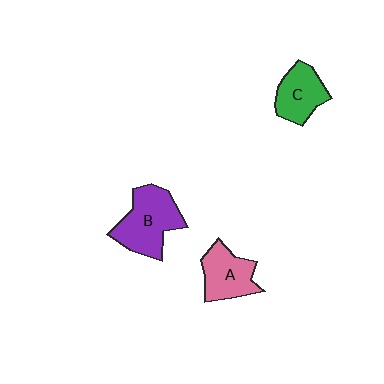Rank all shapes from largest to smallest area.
From largest to smallest: B (purple), A (pink), C (green).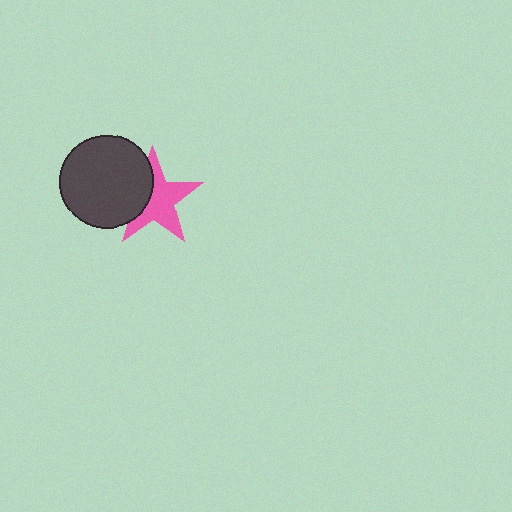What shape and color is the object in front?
The object in front is a dark gray circle.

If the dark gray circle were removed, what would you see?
You would see the complete pink star.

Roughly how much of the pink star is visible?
Most of it is visible (roughly 65%).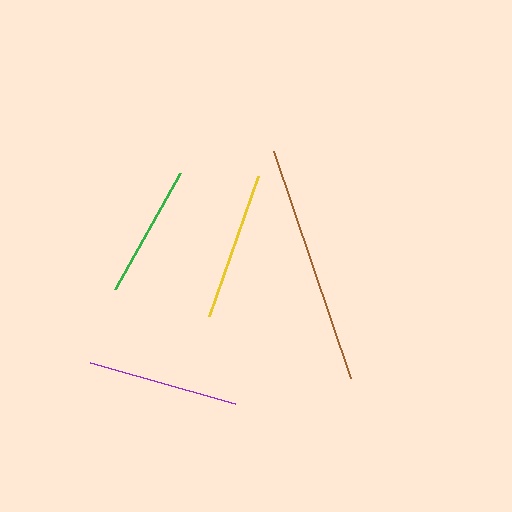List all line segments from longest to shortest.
From longest to shortest: brown, purple, yellow, green.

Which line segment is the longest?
The brown line is the longest at approximately 240 pixels.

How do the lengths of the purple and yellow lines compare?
The purple and yellow lines are approximately the same length.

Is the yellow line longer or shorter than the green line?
The yellow line is longer than the green line.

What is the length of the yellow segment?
The yellow segment is approximately 148 pixels long.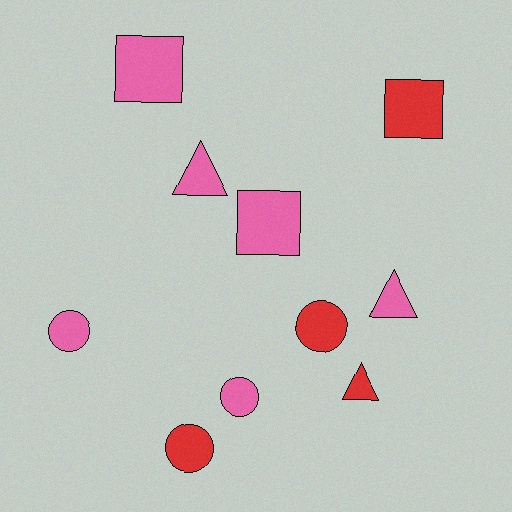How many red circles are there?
There are 2 red circles.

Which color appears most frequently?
Pink, with 6 objects.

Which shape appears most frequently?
Circle, with 4 objects.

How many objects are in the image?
There are 10 objects.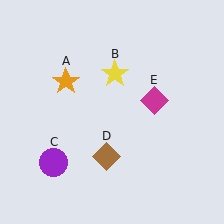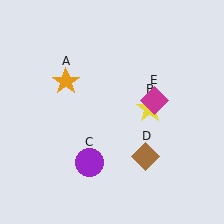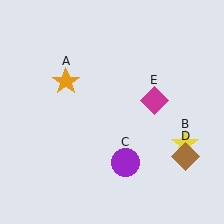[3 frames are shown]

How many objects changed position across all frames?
3 objects changed position: yellow star (object B), purple circle (object C), brown diamond (object D).